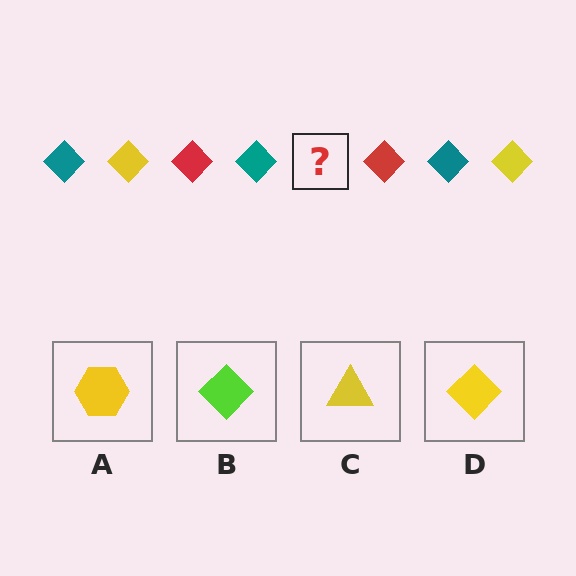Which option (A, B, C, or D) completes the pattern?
D.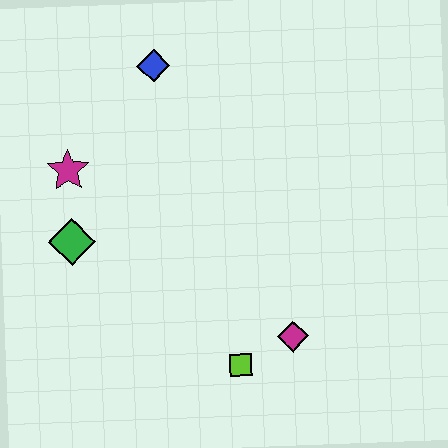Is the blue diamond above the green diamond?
Yes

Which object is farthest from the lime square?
The blue diamond is farthest from the lime square.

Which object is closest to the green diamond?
The magenta star is closest to the green diamond.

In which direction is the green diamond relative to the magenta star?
The green diamond is below the magenta star.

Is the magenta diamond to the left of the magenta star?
No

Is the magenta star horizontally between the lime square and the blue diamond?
No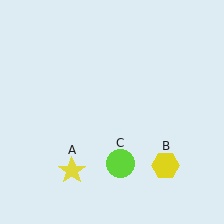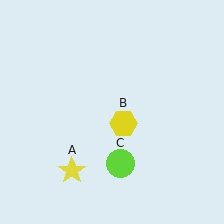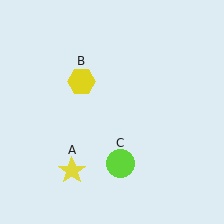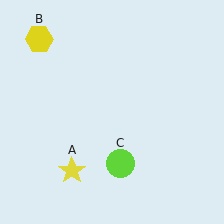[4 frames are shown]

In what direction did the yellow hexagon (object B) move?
The yellow hexagon (object B) moved up and to the left.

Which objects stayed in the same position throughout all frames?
Yellow star (object A) and lime circle (object C) remained stationary.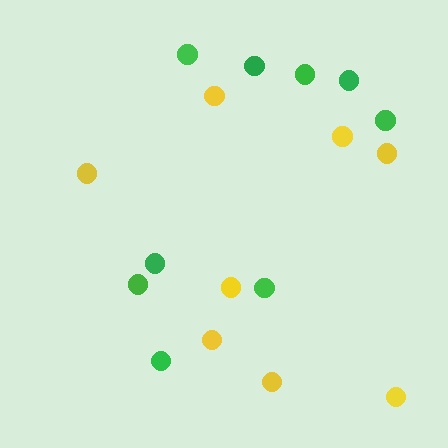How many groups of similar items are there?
There are 2 groups: one group of yellow circles (8) and one group of green circles (9).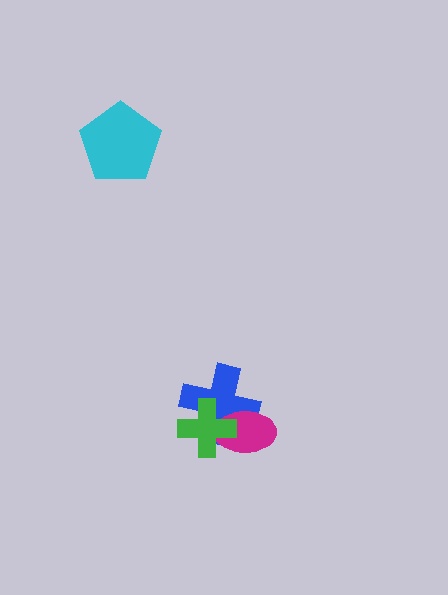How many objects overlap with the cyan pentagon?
0 objects overlap with the cyan pentagon.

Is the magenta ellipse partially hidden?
Yes, it is partially covered by another shape.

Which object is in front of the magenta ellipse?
The green cross is in front of the magenta ellipse.